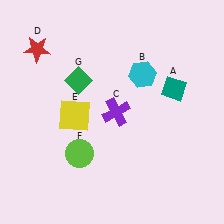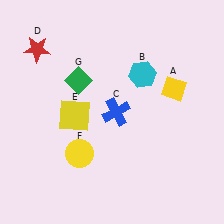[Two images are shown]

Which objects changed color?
A changed from teal to yellow. C changed from purple to blue. F changed from lime to yellow.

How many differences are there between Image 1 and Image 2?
There are 3 differences between the two images.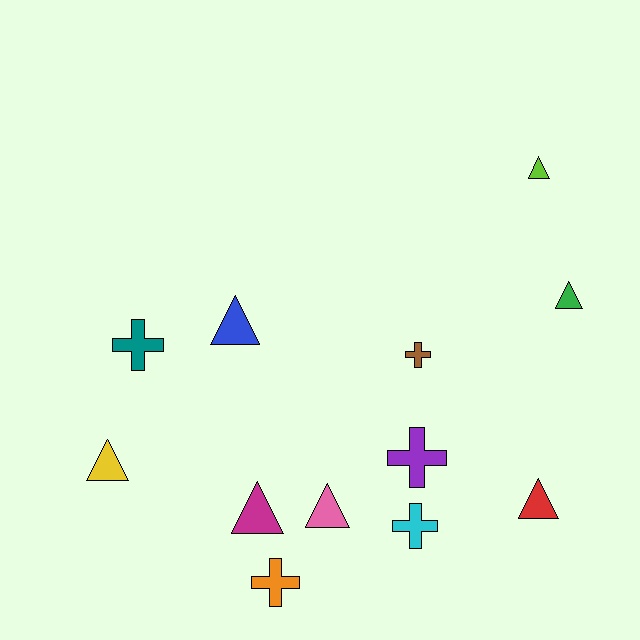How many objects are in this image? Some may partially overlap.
There are 12 objects.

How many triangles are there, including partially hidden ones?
There are 7 triangles.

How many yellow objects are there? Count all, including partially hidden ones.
There is 1 yellow object.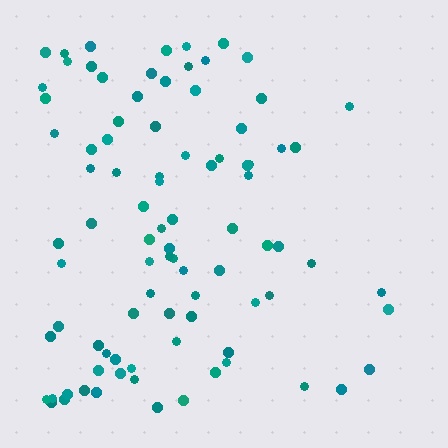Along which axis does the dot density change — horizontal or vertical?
Horizontal.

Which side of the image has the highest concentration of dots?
The left.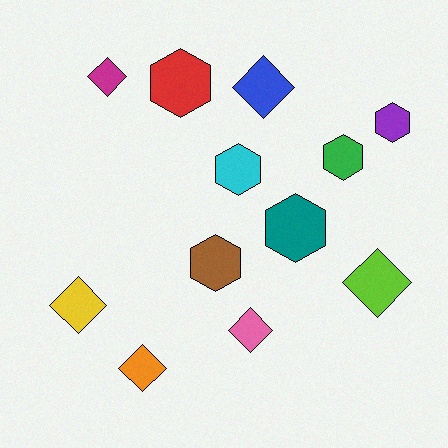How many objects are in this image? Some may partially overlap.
There are 12 objects.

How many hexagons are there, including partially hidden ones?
There are 6 hexagons.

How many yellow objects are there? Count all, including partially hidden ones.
There is 1 yellow object.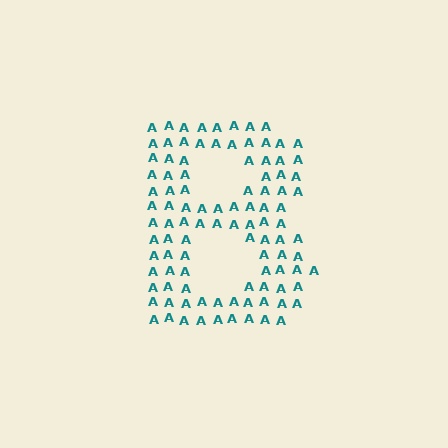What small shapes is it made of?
It is made of small letter A's.